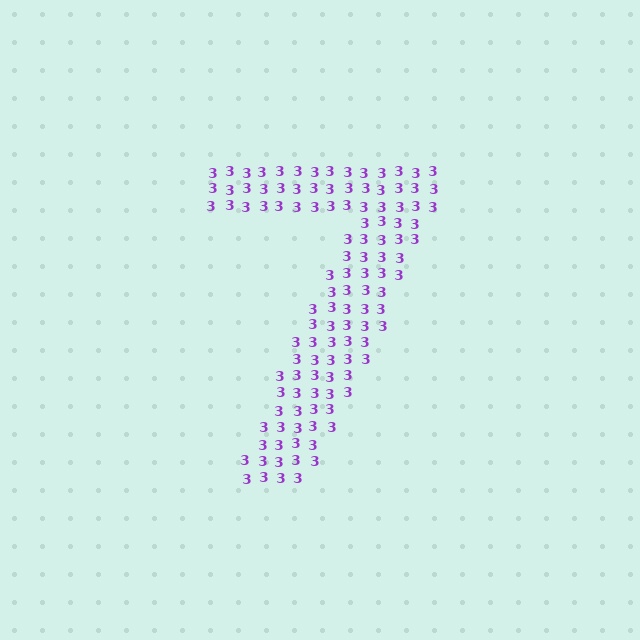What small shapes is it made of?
It is made of small digit 3's.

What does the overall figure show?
The overall figure shows the digit 7.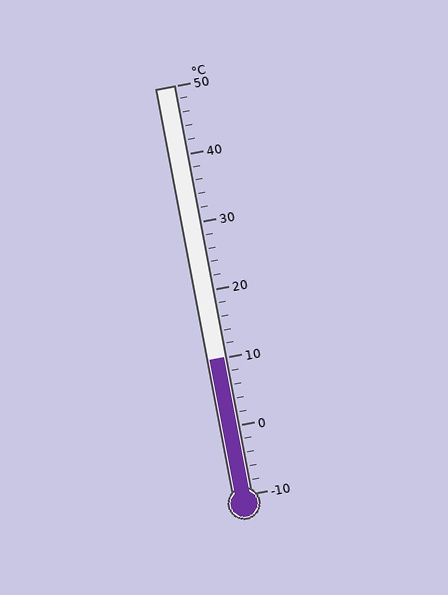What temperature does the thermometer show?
The thermometer shows approximately 10°C.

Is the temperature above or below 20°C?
The temperature is below 20°C.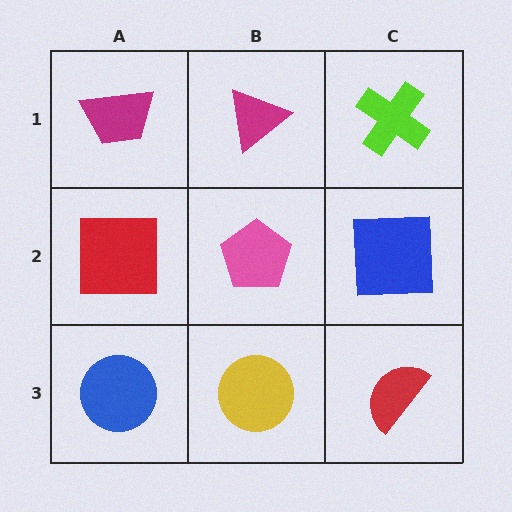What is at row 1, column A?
A magenta trapezoid.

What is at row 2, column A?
A red square.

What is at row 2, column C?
A blue square.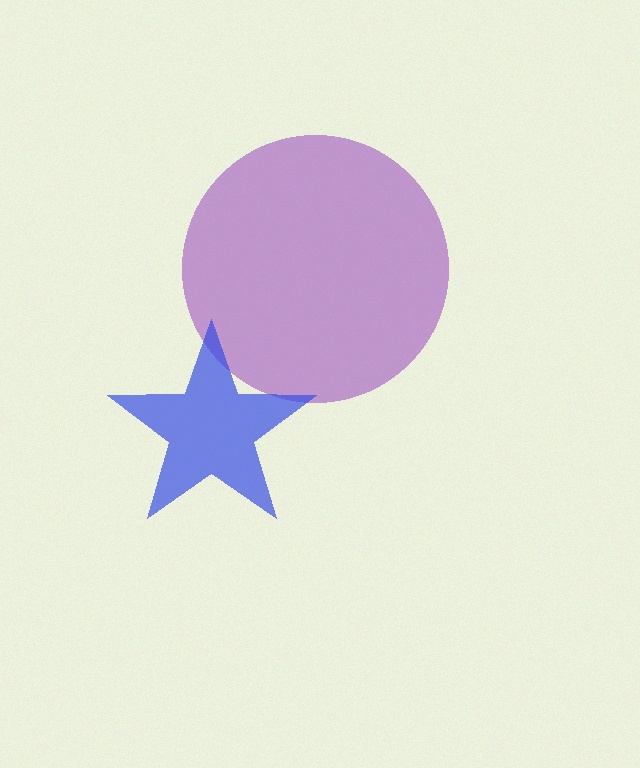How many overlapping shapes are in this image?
There are 2 overlapping shapes in the image.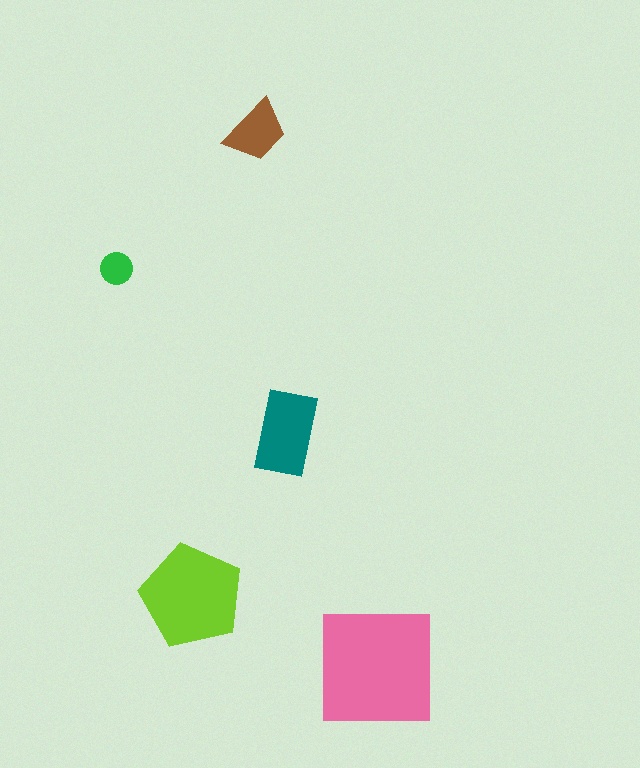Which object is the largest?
The pink square.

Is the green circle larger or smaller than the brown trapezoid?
Smaller.